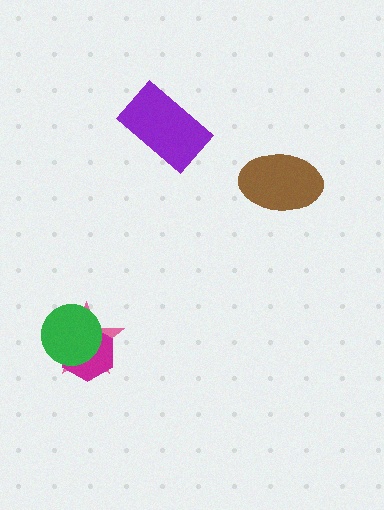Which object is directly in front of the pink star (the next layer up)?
The magenta hexagon is directly in front of the pink star.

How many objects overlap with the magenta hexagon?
2 objects overlap with the magenta hexagon.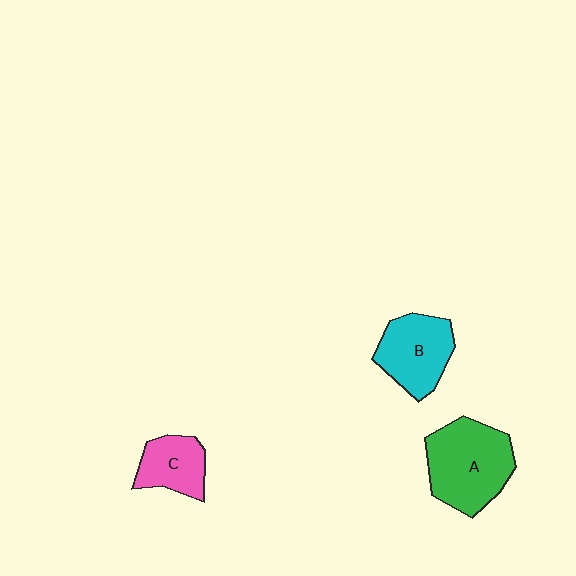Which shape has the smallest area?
Shape C (pink).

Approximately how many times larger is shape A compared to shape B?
Approximately 1.3 times.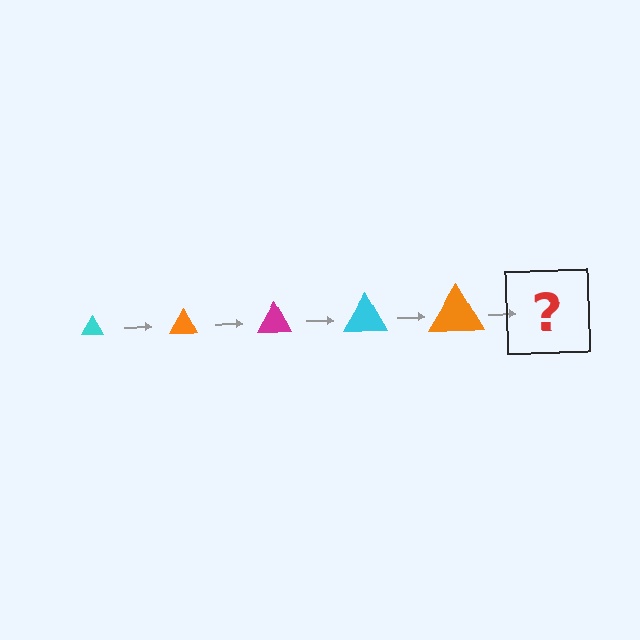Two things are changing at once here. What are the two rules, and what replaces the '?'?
The two rules are that the triangle grows larger each step and the color cycles through cyan, orange, and magenta. The '?' should be a magenta triangle, larger than the previous one.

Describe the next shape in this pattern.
It should be a magenta triangle, larger than the previous one.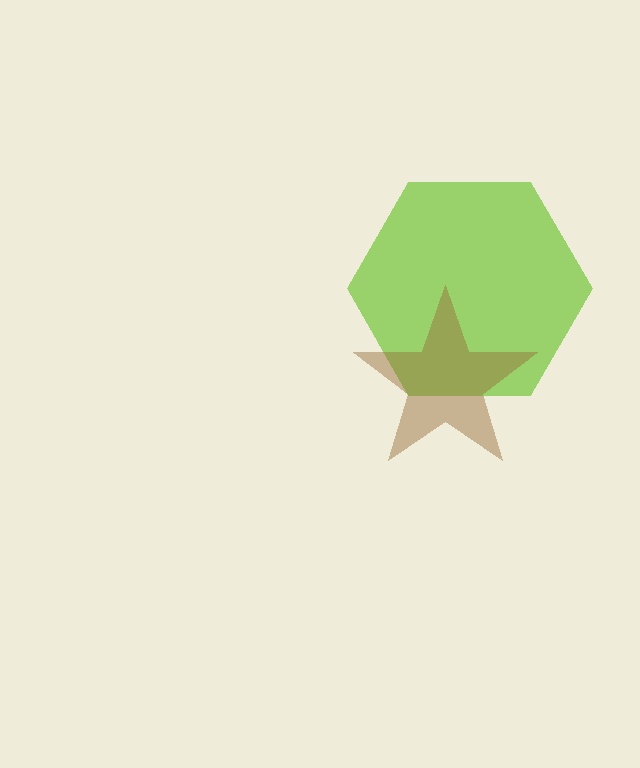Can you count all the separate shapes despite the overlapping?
Yes, there are 2 separate shapes.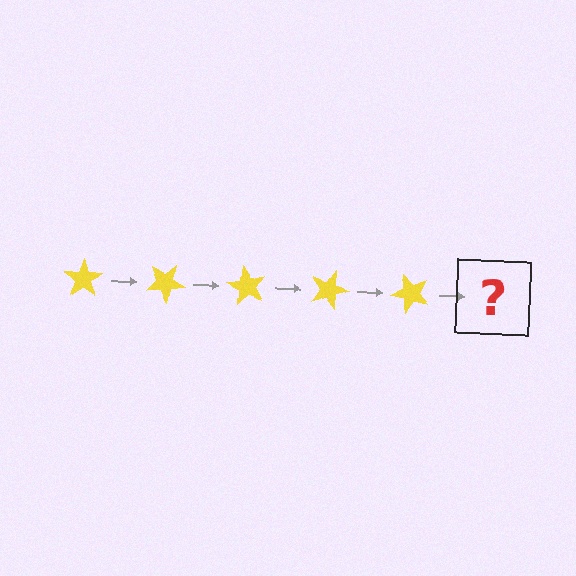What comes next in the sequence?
The next element should be a yellow star rotated 150 degrees.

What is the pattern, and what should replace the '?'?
The pattern is that the star rotates 30 degrees each step. The '?' should be a yellow star rotated 150 degrees.